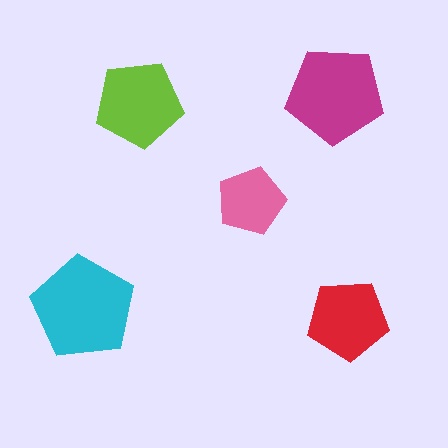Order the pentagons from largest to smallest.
the cyan one, the magenta one, the lime one, the red one, the pink one.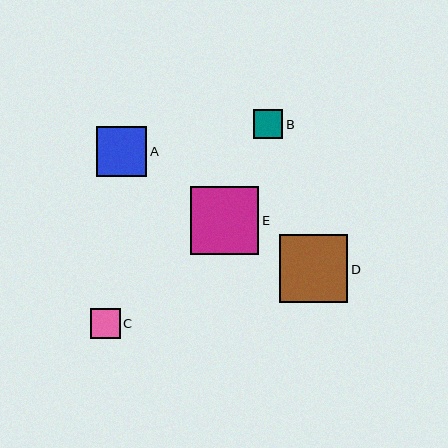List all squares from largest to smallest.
From largest to smallest: E, D, A, C, B.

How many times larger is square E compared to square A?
Square E is approximately 1.4 times the size of square A.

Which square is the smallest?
Square B is the smallest with a size of approximately 29 pixels.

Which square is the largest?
Square E is the largest with a size of approximately 69 pixels.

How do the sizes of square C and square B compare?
Square C and square B are approximately the same size.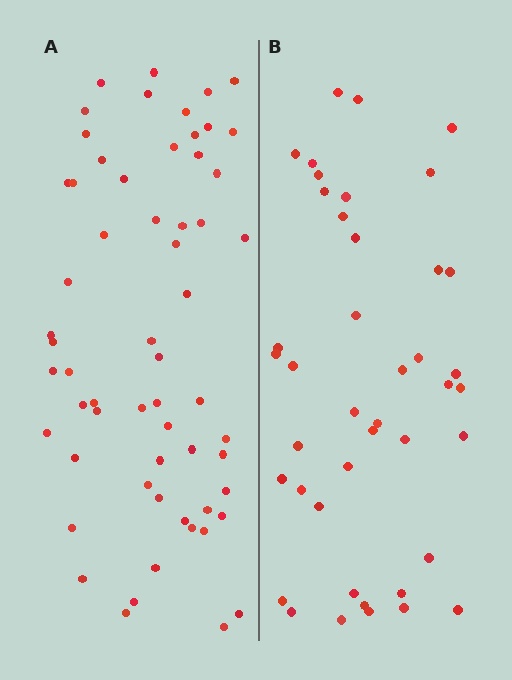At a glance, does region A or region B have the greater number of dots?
Region A (the left region) has more dots.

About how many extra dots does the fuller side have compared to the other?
Region A has approximately 20 more dots than region B.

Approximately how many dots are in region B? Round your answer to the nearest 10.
About 40 dots. (The exact count is 42, which rounds to 40.)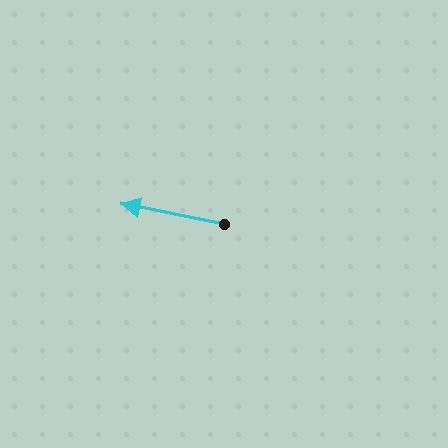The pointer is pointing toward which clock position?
Roughly 9 o'clock.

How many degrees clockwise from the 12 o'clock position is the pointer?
Approximately 281 degrees.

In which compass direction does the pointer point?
West.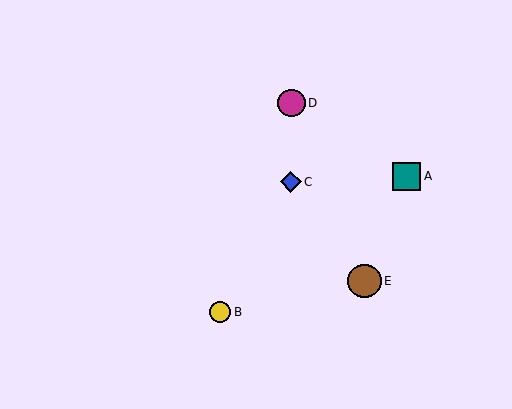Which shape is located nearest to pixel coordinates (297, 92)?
The magenta circle (labeled D) at (292, 103) is nearest to that location.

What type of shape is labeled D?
Shape D is a magenta circle.